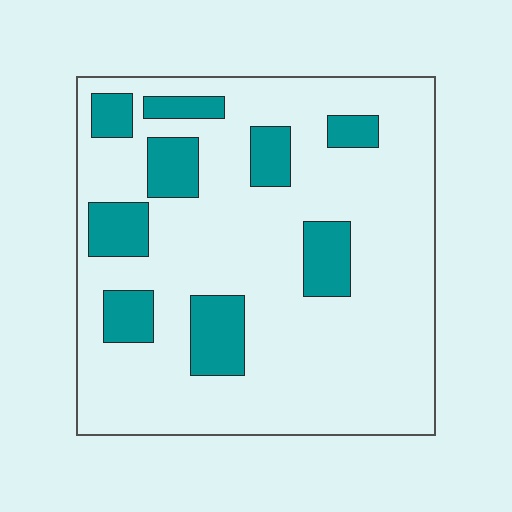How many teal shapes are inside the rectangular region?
9.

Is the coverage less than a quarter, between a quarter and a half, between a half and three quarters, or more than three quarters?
Less than a quarter.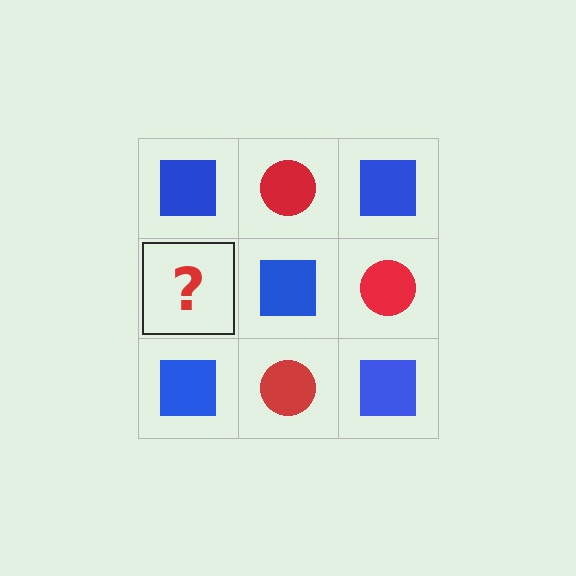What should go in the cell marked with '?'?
The missing cell should contain a red circle.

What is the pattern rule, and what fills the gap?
The rule is that it alternates blue square and red circle in a checkerboard pattern. The gap should be filled with a red circle.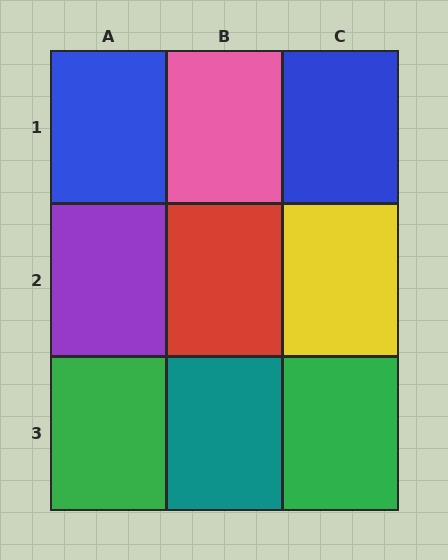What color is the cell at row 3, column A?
Green.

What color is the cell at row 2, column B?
Red.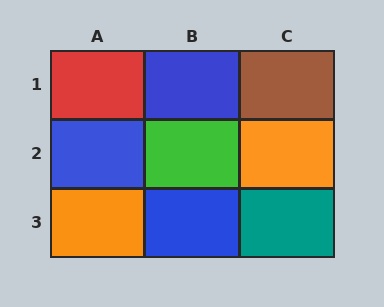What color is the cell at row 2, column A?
Blue.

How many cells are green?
1 cell is green.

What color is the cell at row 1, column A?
Red.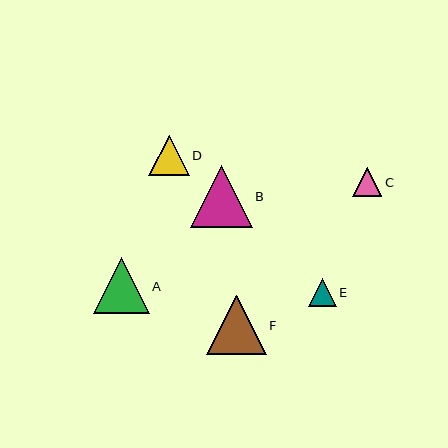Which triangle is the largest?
Triangle B is the largest with a size of approximately 62 pixels.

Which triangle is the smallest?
Triangle E is the smallest with a size of approximately 28 pixels.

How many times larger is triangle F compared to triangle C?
Triangle F is approximately 2.1 times the size of triangle C.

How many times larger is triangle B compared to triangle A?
Triangle B is approximately 1.1 times the size of triangle A.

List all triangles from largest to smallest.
From largest to smallest: B, F, A, D, C, E.